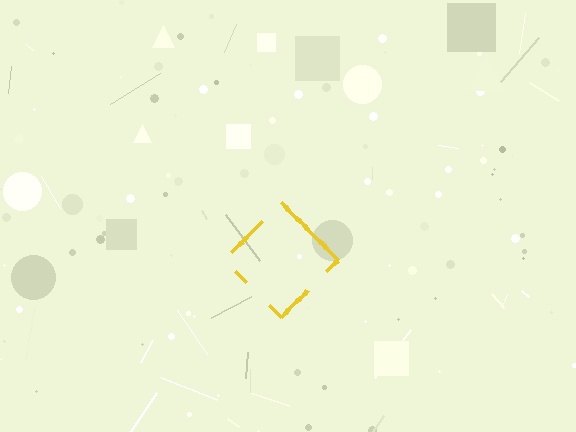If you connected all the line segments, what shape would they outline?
They would outline a diamond.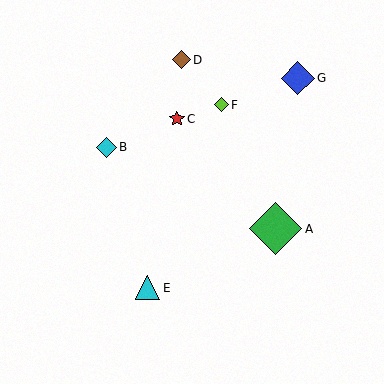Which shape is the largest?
The green diamond (labeled A) is the largest.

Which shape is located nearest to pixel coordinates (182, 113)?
The red star (labeled C) at (177, 119) is nearest to that location.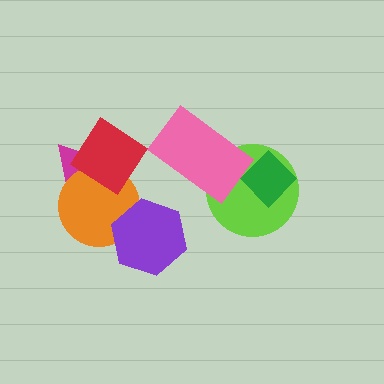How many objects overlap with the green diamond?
1 object overlaps with the green diamond.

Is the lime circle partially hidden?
Yes, it is partially covered by another shape.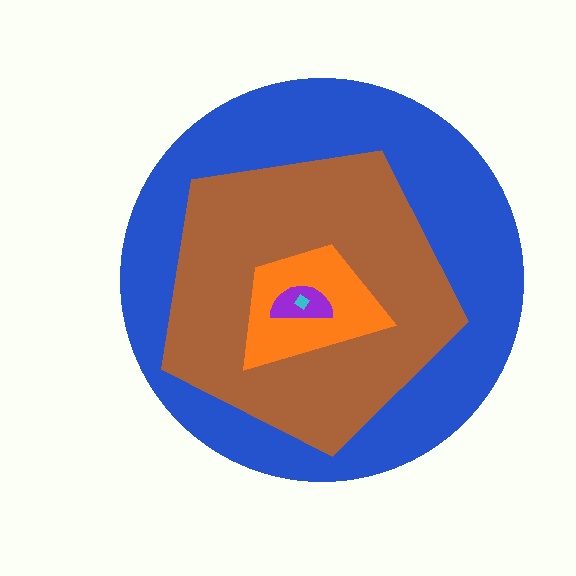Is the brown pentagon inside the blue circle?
Yes.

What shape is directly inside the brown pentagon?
The orange trapezoid.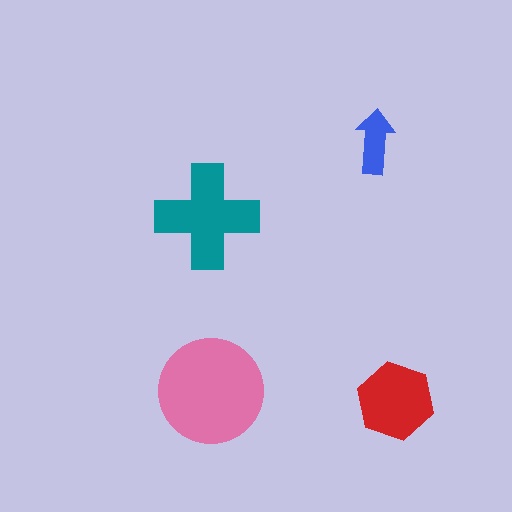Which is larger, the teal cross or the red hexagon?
The teal cross.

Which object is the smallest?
The blue arrow.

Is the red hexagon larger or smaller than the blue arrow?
Larger.